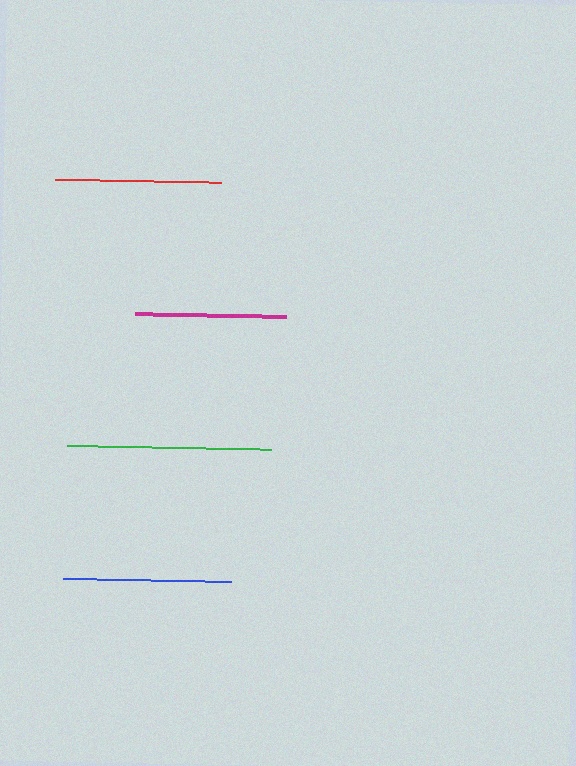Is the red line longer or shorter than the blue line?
The blue line is longer than the red line.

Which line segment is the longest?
The green line is the longest at approximately 204 pixels.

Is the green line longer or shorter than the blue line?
The green line is longer than the blue line.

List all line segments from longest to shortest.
From longest to shortest: green, blue, red, magenta.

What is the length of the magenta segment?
The magenta segment is approximately 151 pixels long.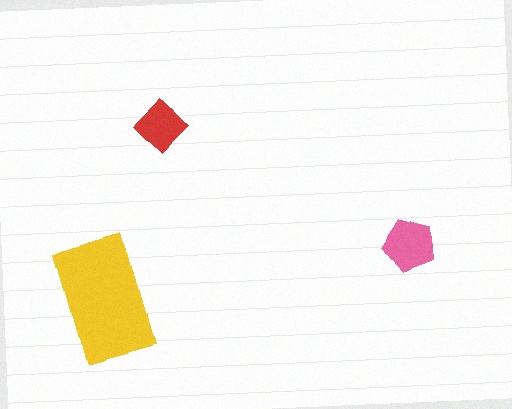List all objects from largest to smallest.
The yellow rectangle, the pink pentagon, the red diamond.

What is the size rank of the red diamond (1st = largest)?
3rd.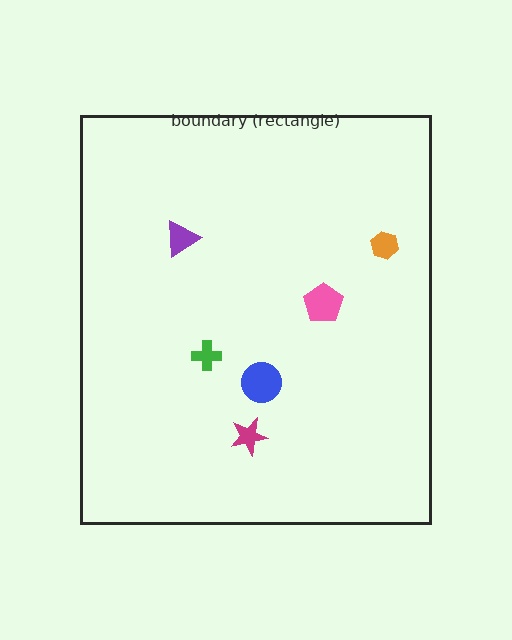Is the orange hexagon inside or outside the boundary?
Inside.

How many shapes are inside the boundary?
6 inside, 0 outside.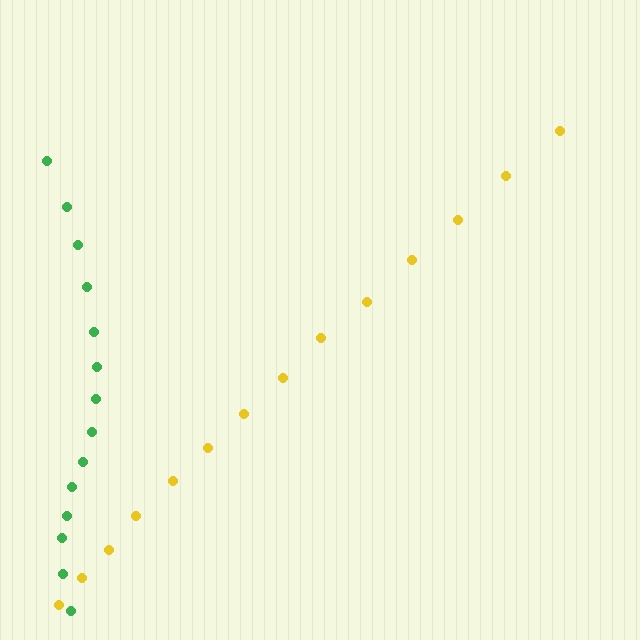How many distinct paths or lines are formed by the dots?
There are 2 distinct paths.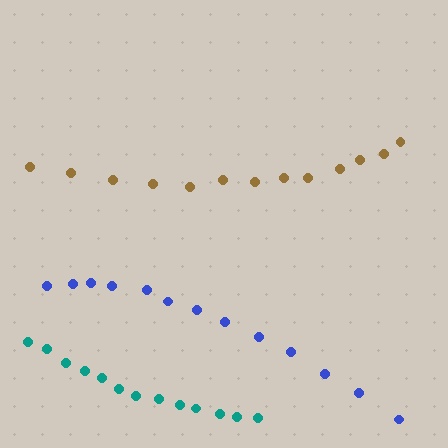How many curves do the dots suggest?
There are 3 distinct paths.